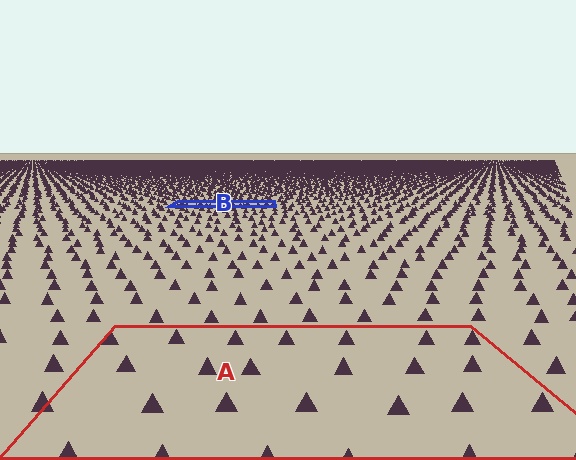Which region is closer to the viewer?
Region A is closer. The texture elements there are larger and more spread out.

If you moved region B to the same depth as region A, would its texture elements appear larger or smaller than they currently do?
They would appear larger. At a closer depth, the same texture elements are projected at a bigger on-screen size.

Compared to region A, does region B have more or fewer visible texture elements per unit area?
Region B has more texture elements per unit area — they are packed more densely because it is farther away.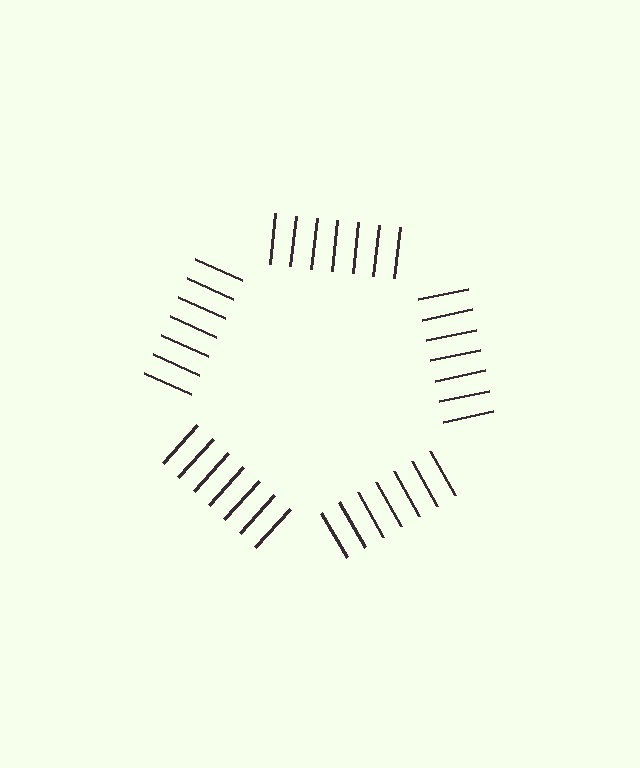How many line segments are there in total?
35 — 7 along each of the 5 edges.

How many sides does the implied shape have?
5 sides — the line-ends trace a pentagon.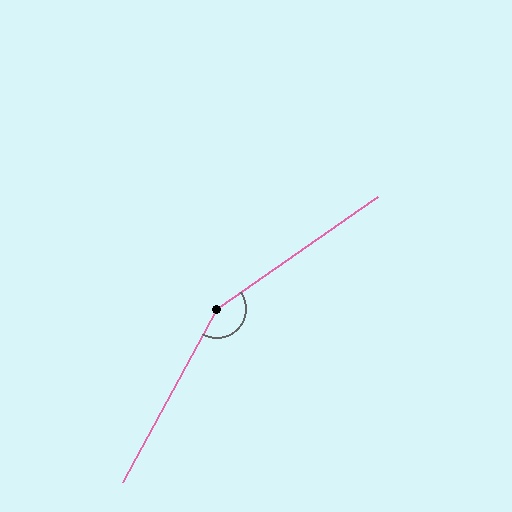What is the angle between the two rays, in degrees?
Approximately 153 degrees.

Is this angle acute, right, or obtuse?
It is obtuse.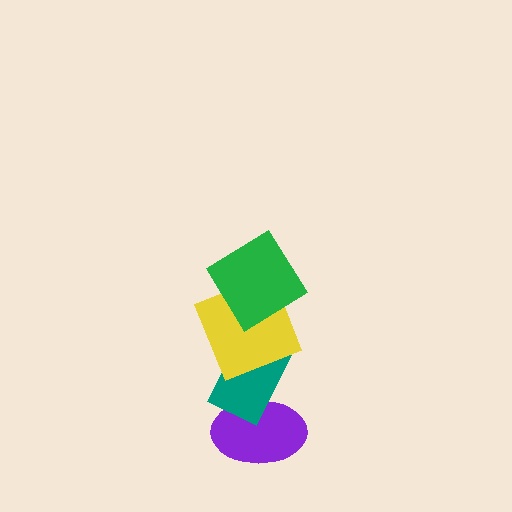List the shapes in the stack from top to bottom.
From top to bottom: the green diamond, the yellow square, the teal rectangle, the purple ellipse.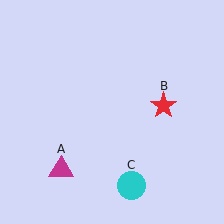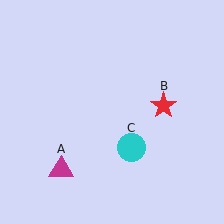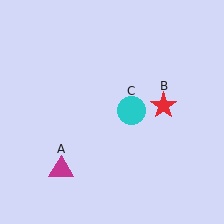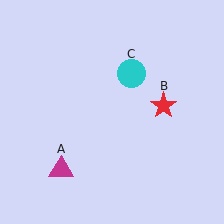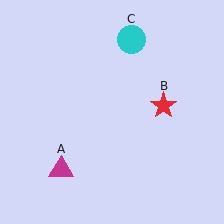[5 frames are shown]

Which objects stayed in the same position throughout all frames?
Magenta triangle (object A) and red star (object B) remained stationary.